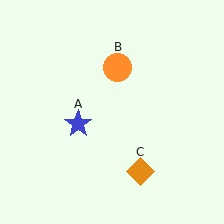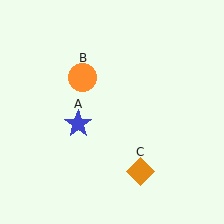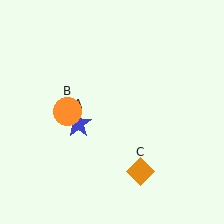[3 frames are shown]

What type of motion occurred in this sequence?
The orange circle (object B) rotated counterclockwise around the center of the scene.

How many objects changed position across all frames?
1 object changed position: orange circle (object B).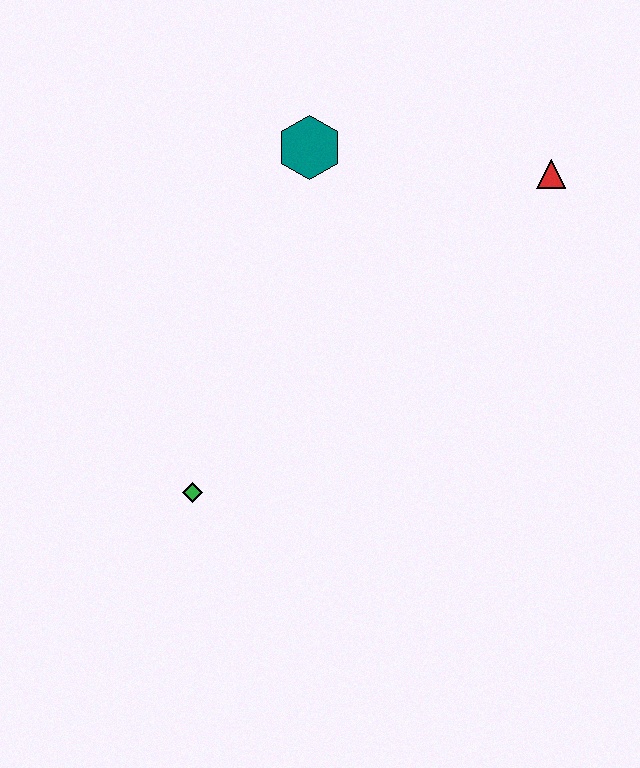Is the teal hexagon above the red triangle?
Yes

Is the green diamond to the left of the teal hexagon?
Yes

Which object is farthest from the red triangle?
The green diamond is farthest from the red triangle.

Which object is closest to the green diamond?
The teal hexagon is closest to the green diamond.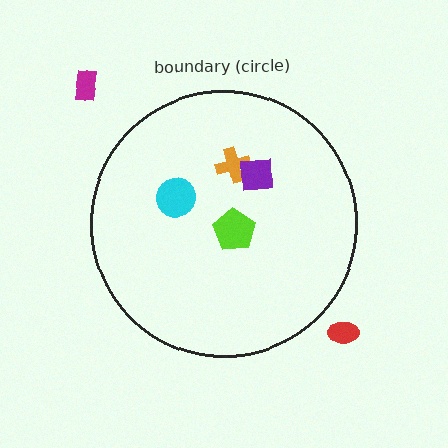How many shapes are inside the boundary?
4 inside, 2 outside.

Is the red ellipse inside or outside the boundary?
Outside.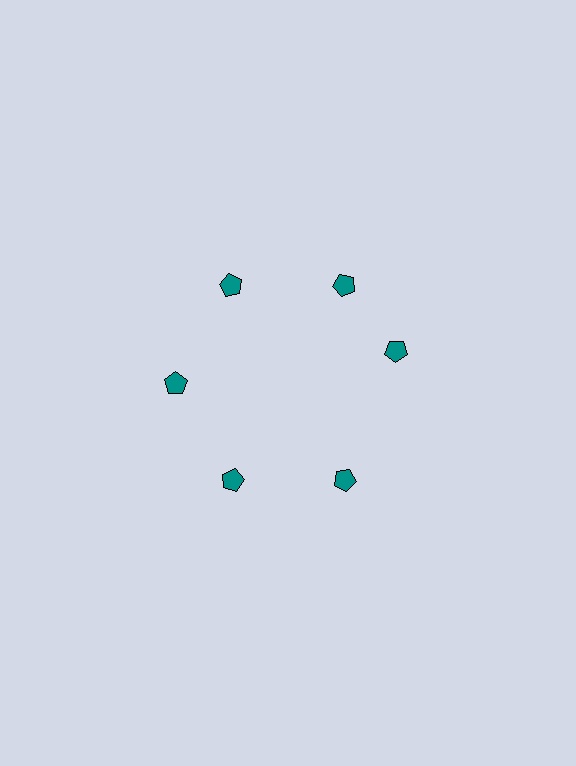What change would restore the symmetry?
The symmetry would be restored by rotating it back into even spacing with its neighbors so that all 6 pentagons sit at equal angles and equal distance from the center.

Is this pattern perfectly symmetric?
No. The 6 teal pentagons are arranged in a ring, but one element near the 3 o'clock position is rotated out of alignment along the ring, breaking the 6-fold rotational symmetry.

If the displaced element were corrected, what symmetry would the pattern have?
It would have 6-fold rotational symmetry — the pattern would map onto itself every 60 degrees.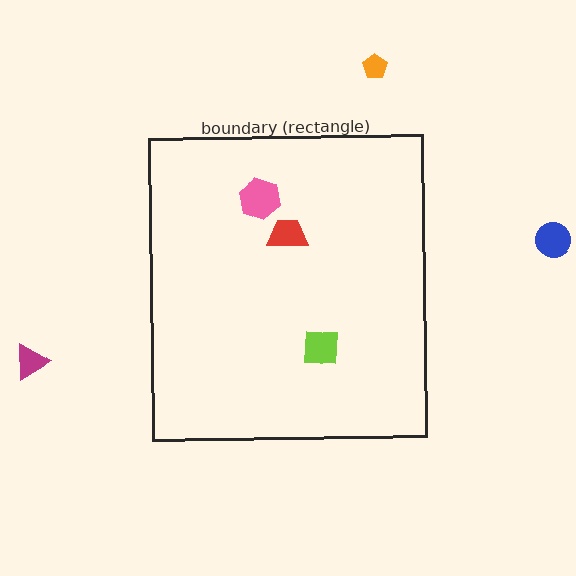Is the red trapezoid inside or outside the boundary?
Inside.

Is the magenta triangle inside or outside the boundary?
Outside.